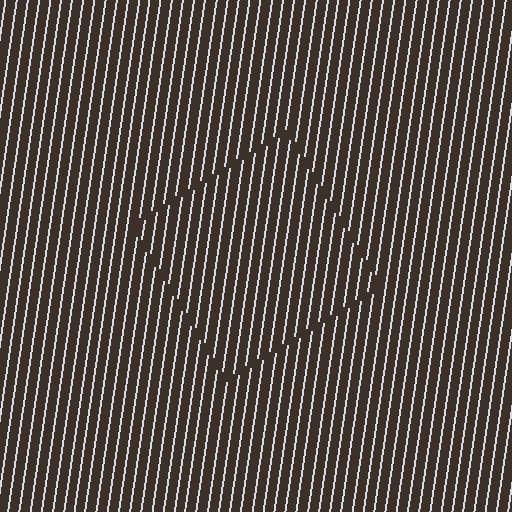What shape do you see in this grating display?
An illusory square. The interior of the shape contains the same grating, shifted by half a period — the contour is defined by the phase discontinuity where line-ends from the inner and outer gratings abut.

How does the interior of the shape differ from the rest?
The interior of the shape contains the same grating, shifted by half a period — the contour is defined by the phase discontinuity where line-ends from the inner and outer gratings abut.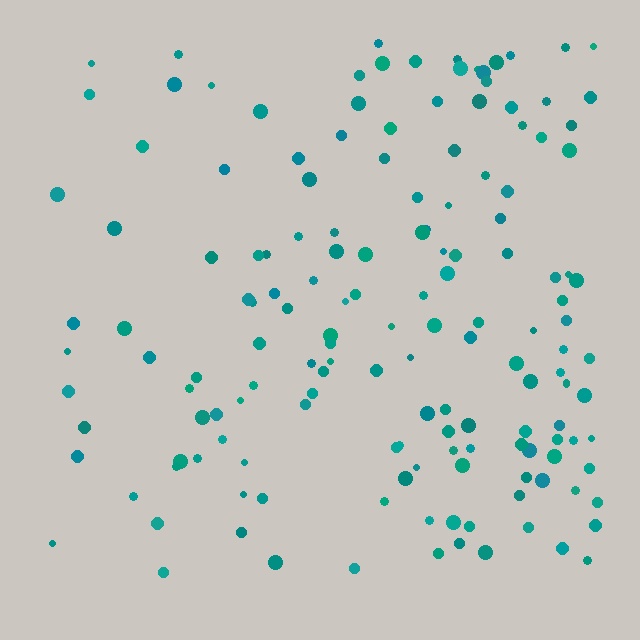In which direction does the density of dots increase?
From left to right, with the right side densest.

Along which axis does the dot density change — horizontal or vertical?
Horizontal.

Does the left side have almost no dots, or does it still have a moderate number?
Still a moderate number, just noticeably fewer than the right.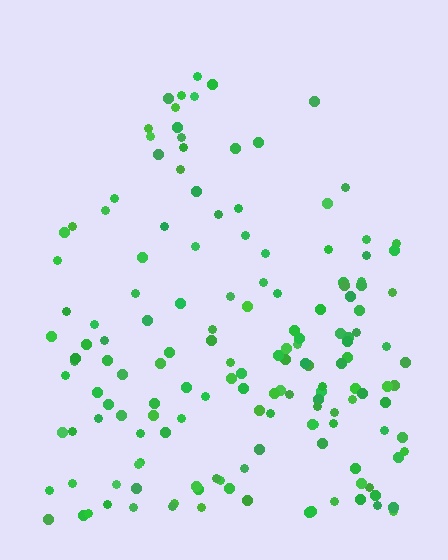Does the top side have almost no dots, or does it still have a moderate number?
Still a moderate number, just noticeably fewer than the bottom.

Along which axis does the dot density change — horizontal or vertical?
Vertical.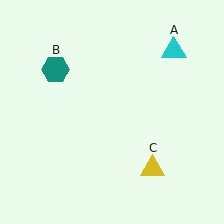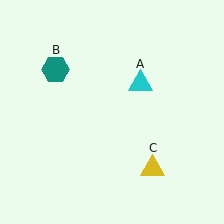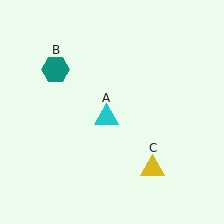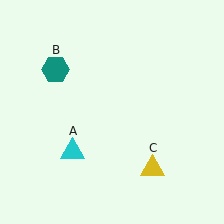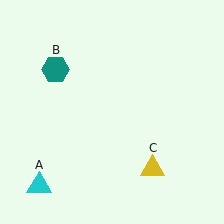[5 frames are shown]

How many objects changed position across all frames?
1 object changed position: cyan triangle (object A).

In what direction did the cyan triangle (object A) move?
The cyan triangle (object A) moved down and to the left.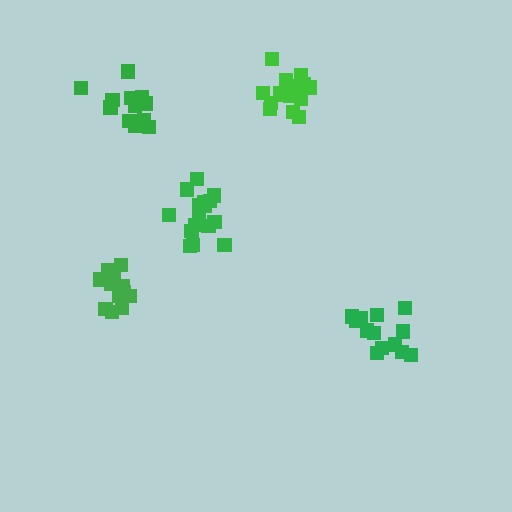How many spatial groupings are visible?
There are 5 spatial groupings.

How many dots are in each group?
Group 1: 16 dots, Group 2: 13 dots, Group 3: 13 dots, Group 4: 16 dots, Group 5: 14 dots (72 total).